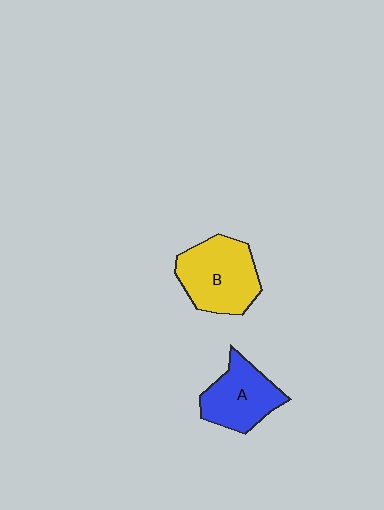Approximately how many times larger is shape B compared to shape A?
Approximately 1.2 times.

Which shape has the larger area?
Shape B (yellow).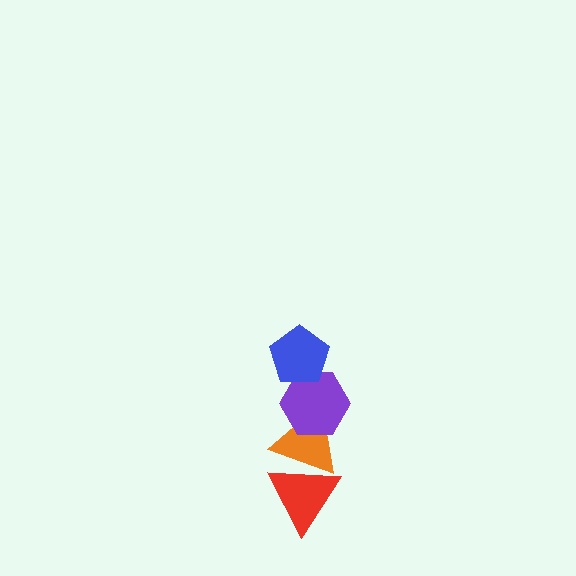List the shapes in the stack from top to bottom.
From top to bottom: the blue pentagon, the purple hexagon, the orange triangle, the red triangle.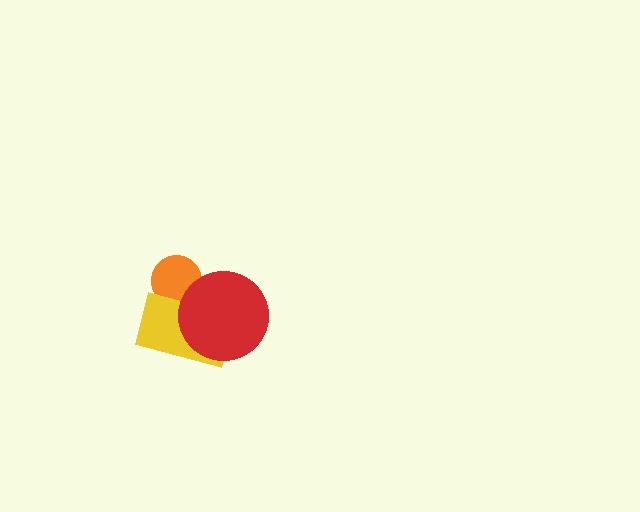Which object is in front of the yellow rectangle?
The red circle is in front of the yellow rectangle.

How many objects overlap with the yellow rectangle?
2 objects overlap with the yellow rectangle.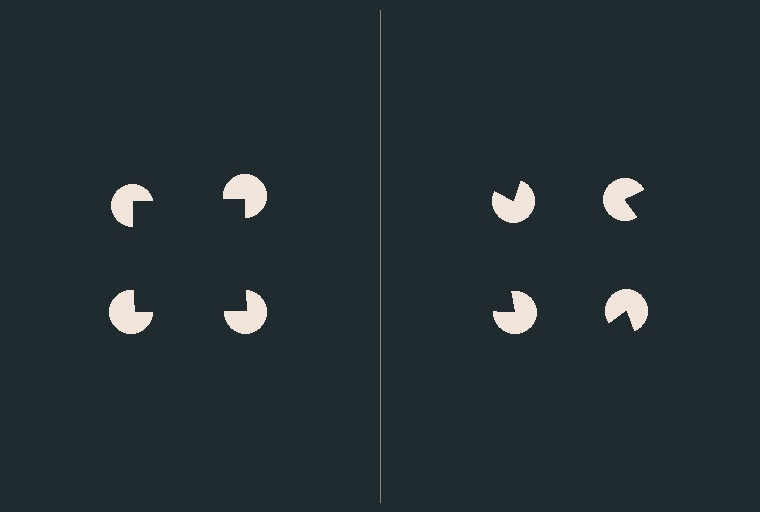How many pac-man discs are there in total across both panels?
8 — 4 on each side.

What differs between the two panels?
The pac-man discs are positioned identically on both sides; only the wedge orientations differ. On the left they align to a square; on the right they are misaligned.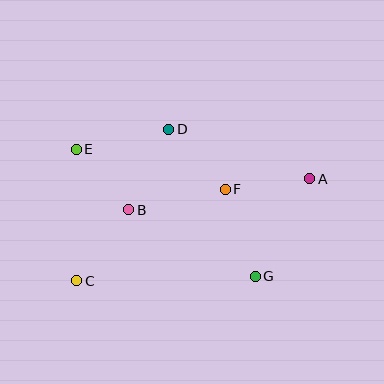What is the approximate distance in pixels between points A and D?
The distance between A and D is approximately 149 pixels.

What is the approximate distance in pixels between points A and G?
The distance between A and G is approximately 112 pixels.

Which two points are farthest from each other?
Points A and C are farthest from each other.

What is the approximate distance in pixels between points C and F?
The distance between C and F is approximately 175 pixels.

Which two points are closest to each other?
Points B and E are closest to each other.